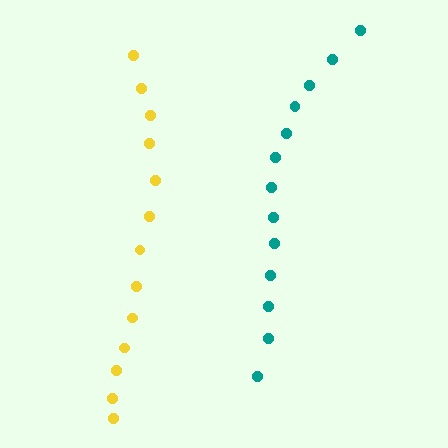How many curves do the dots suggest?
There are 2 distinct paths.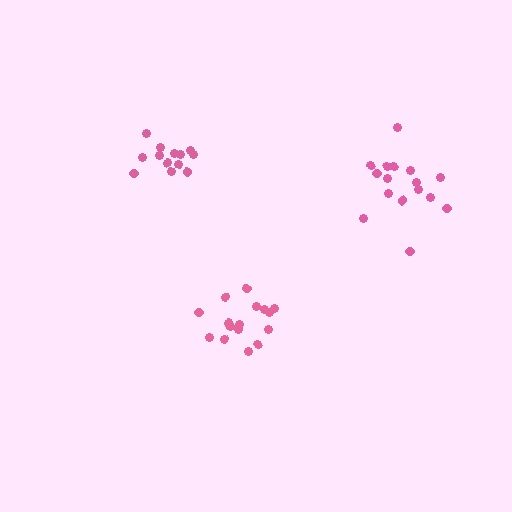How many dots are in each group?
Group 1: 13 dots, Group 2: 16 dots, Group 3: 16 dots (45 total).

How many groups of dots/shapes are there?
There are 3 groups.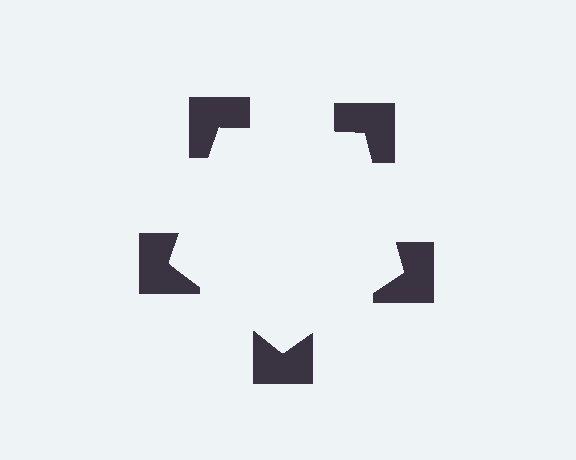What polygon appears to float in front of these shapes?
An illusory pentagon — its edges are inferred from the aligned wedge cuts in the notched squares, not physically drawn.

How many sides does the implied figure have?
5 sides.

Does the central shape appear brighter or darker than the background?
It typically appears slightly brighter than the background, even though no actual brightness change is drawn.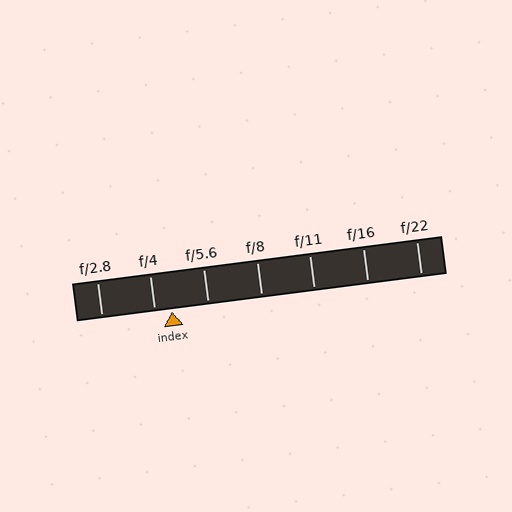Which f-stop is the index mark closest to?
The index mark is closest to f/4.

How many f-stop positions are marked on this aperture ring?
There are 7 f-stop positions marked.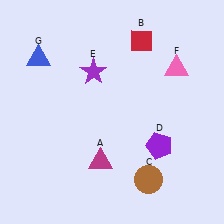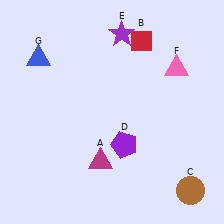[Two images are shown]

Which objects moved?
The objects that moved are: the brown circle (C), the purple pentagon (D), the purple star (E).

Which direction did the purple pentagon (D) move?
The purple pentagon (D) moved left.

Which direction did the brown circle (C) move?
The brown circle (C) moved right.